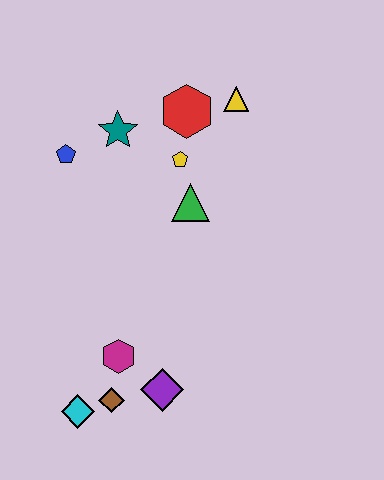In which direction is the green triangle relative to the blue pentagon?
The green triangle is to the right of the blue pentagon.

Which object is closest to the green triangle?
The yellow pentagon is closest to the green triangle.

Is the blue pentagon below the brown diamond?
No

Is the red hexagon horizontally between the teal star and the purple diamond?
No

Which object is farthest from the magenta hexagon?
The yellow triangle is farthest from the magenta hexagon.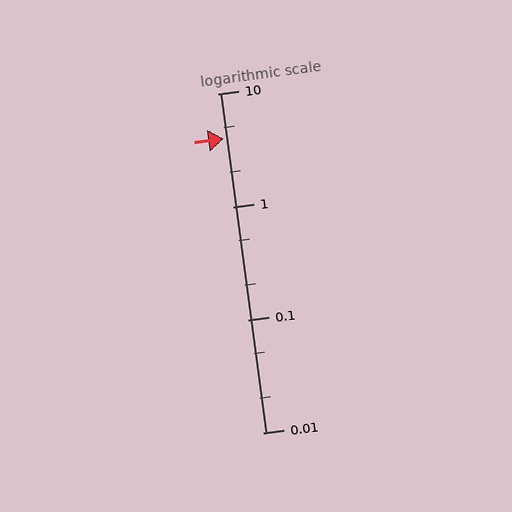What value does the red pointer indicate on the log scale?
The pointer indicates approximately 4.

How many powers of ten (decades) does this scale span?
The scale spans 3 decades, from 0.01 to 10.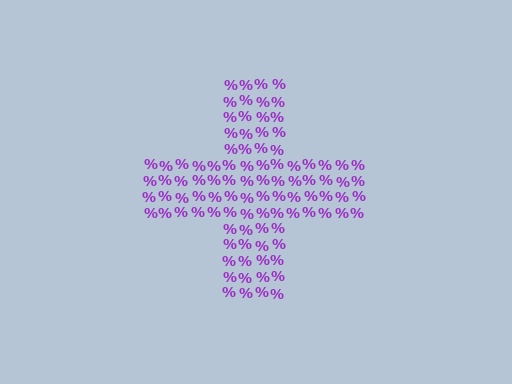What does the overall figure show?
The overall figure shows a cross.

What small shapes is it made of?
It is made of small percent signs.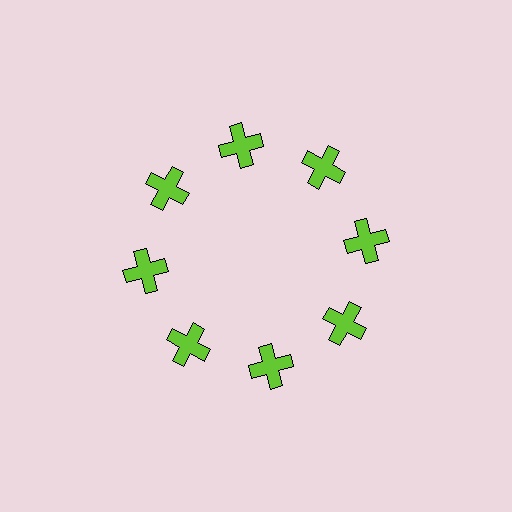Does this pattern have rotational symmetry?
Yes, this pattern has 8-fold rotational symmetry. It looks the same after rotating 45 degrees around the center.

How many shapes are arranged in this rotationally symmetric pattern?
There are 8 shapes, arranged in 8 groups of 1.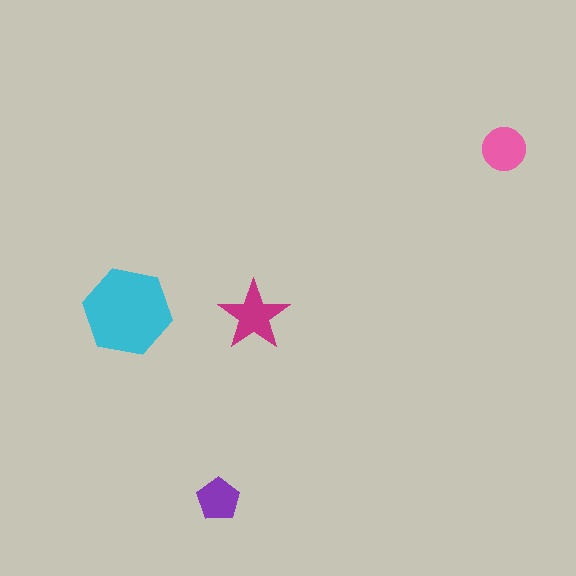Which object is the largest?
The cyan hexagon.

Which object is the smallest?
The purple pentagon.